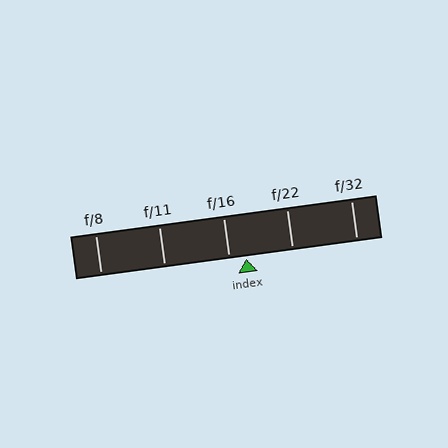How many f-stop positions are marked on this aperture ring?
There are 5 f-stop positions marked.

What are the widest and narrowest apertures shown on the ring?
The widest aperture shown is f/8 and the narrowest is f/32.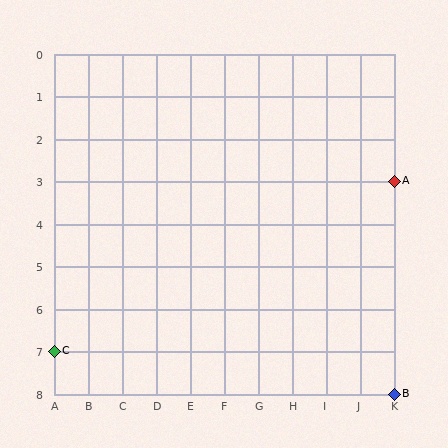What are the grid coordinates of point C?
Point C is at grid coordinates (A, 7).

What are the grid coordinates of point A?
Point A is at grid coordinates (K, 3).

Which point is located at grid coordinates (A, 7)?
Point C is at (A, 7).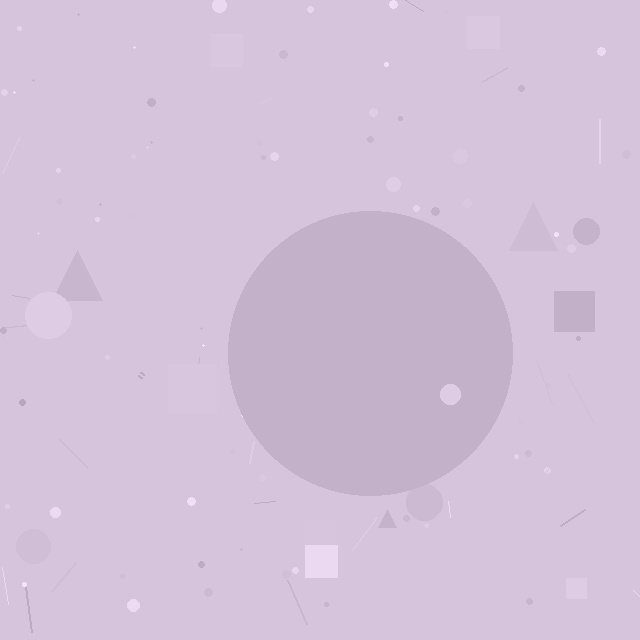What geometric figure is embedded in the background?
A circle is embedded in the background.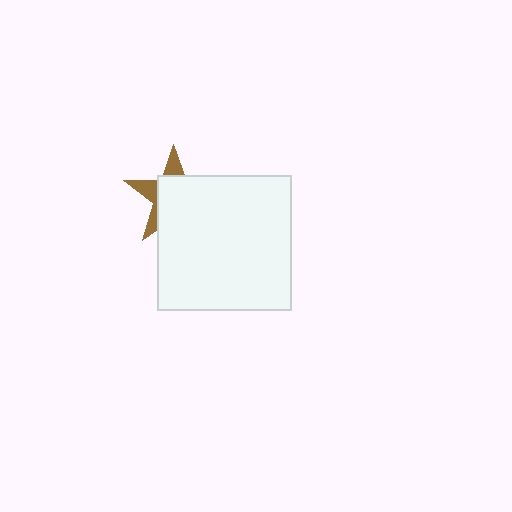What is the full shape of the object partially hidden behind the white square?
The partially hidden object is a brown star.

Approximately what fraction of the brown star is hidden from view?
Roughly 67% of the brown star is hidden behind the white square.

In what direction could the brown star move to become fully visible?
The brown star could move toward the upper-left. That would shift it out from behind the white square entirely.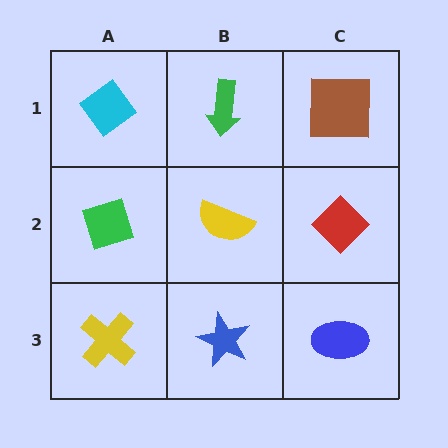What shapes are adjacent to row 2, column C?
A brown square (row 1, column C), a blue ellipse (row 3, column C), a yellow semicircle (row 2, column B).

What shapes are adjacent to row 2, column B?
A green arrow (row 1, column B), a blue star (row 3, column B), a green diamond (row 2, column A), a red diamond (row 2, column C).